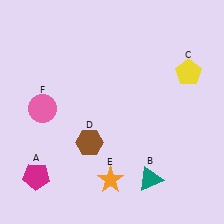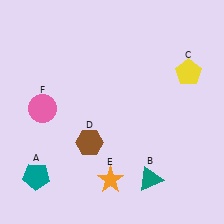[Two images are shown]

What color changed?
The pentagon (A) changed from magenta in Image 1 to teal in Image 2.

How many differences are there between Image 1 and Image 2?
There is 1 difference between the two images.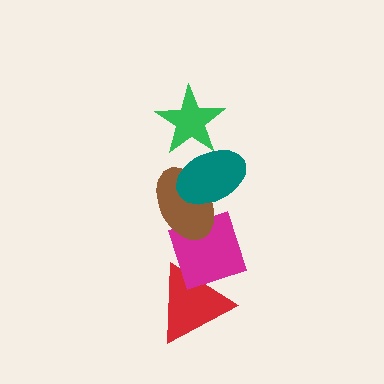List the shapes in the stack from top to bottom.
From top to bottom: the green star, the teal ellipse, the brown ellipse, the magenta diamond, the red triangle.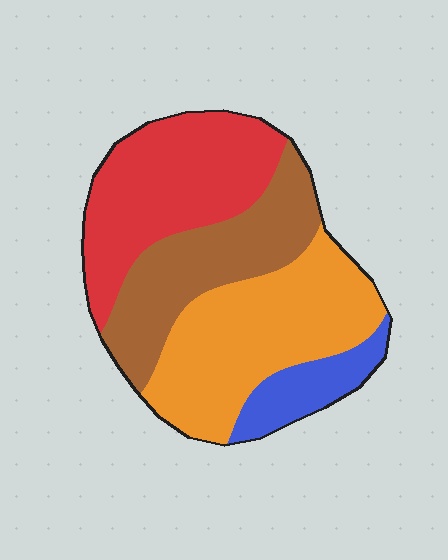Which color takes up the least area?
Blue, at roughly 10%.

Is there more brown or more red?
Red.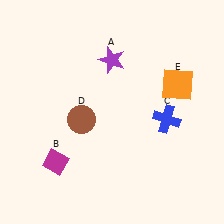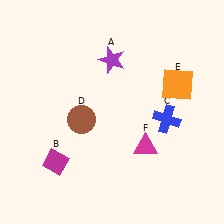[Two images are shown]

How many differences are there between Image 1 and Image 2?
There is 1 difference between the two images.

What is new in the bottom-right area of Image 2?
A magenta triangle (F) was added in the bottom-right area of Image 2.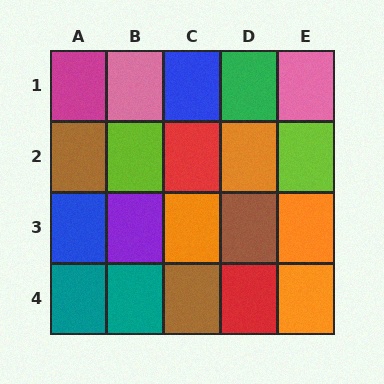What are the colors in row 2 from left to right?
Brown, lime, red, orange, lime.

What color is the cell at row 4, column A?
Teal.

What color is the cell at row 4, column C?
Brown.